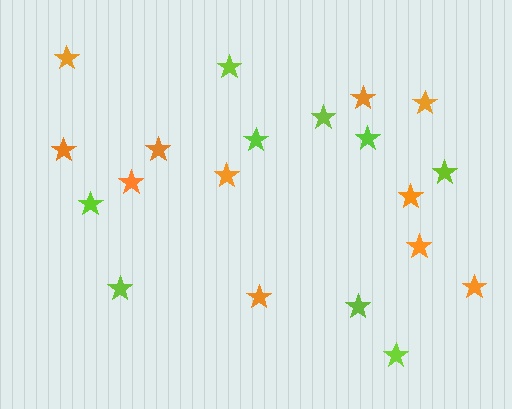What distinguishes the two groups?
There are 2 groups: one group of orange stars (11) and one group of lime stars (9).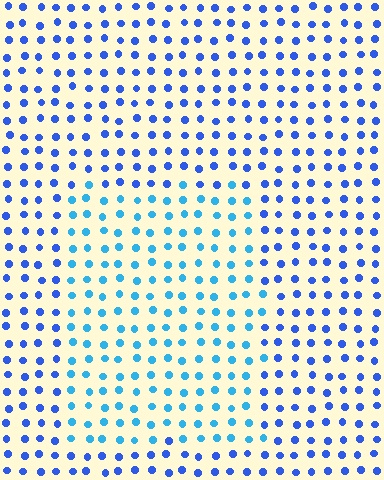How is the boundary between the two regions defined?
The boundary is defined purely by a slight shift in hue (about 29 degrees). Spacing, size, and orientation are identical on both sides.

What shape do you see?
I see a rectangle.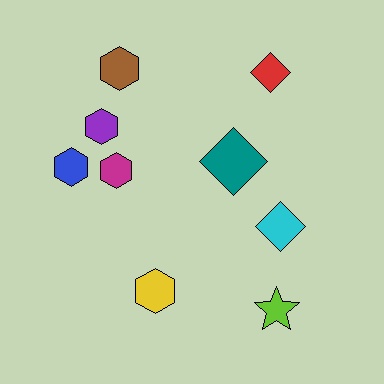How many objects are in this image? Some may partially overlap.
There are 9 objects.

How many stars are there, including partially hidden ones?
There is 1 star.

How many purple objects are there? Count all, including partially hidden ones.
There is 1 purple object.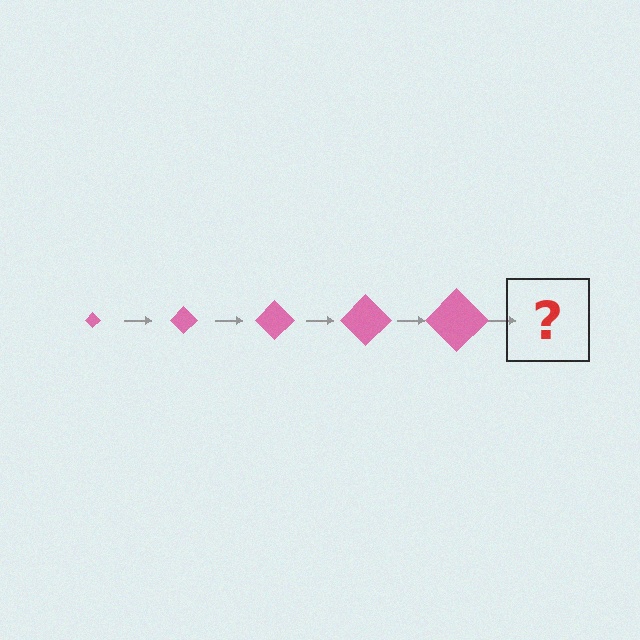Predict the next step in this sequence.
The next step is a pink diamond, larger than the previous one.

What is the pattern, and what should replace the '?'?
The pattern is that the diamond gets progressively larger each step. The '?' should be a pink diamond, larger than the previous one.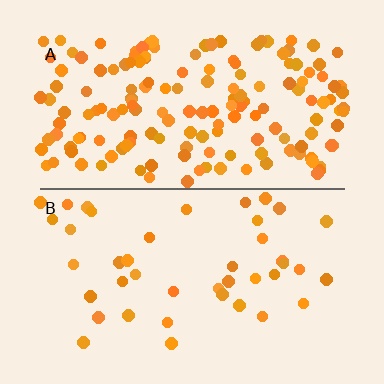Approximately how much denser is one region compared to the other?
Approximately 3.9× — region A over region B.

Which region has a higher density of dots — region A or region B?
A (the top).